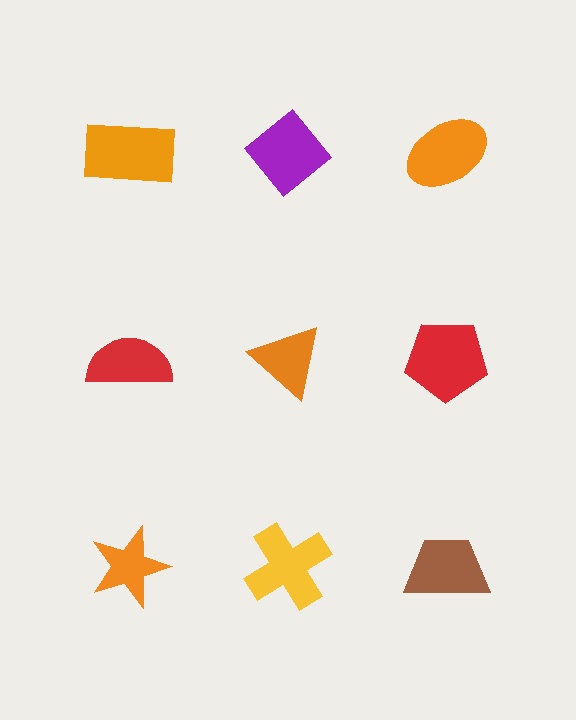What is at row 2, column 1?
A red semicircle.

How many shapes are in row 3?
3 shapes.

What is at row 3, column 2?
A yellow cross.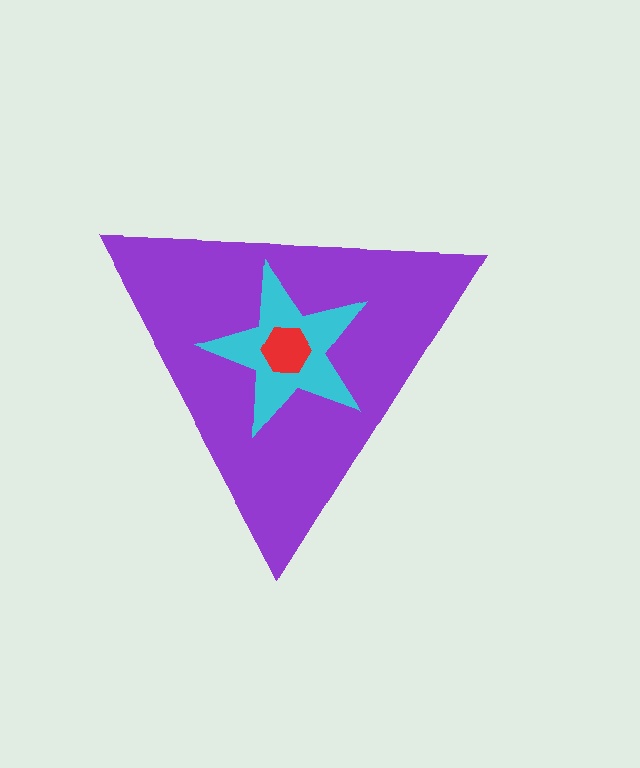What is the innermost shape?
The red hexagon.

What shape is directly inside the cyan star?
The red hexagon.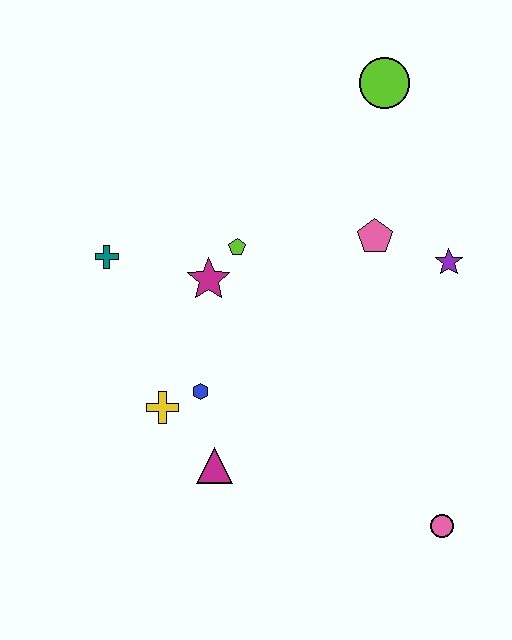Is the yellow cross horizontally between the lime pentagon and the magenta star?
No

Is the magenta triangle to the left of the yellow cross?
No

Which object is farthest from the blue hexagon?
The lime circle is farthest from the blue hexagon.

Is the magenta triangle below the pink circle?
No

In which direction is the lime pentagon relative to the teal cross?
The lime pentagon is to the right of the teal cross.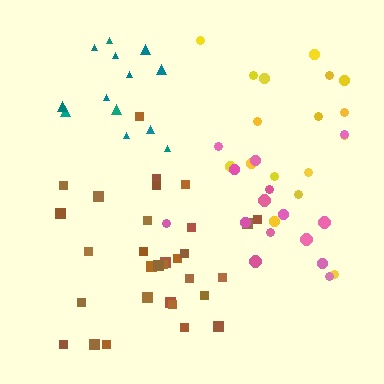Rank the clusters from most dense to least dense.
brown, pink, teal, yellow.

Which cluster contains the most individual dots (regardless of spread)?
Brown (31).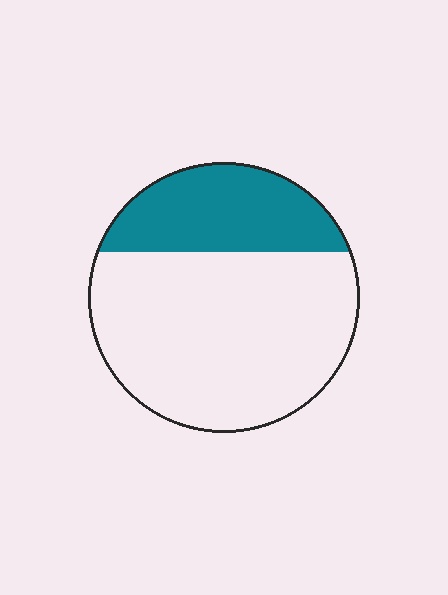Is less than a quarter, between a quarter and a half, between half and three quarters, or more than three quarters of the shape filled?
Between a quarter and a half.